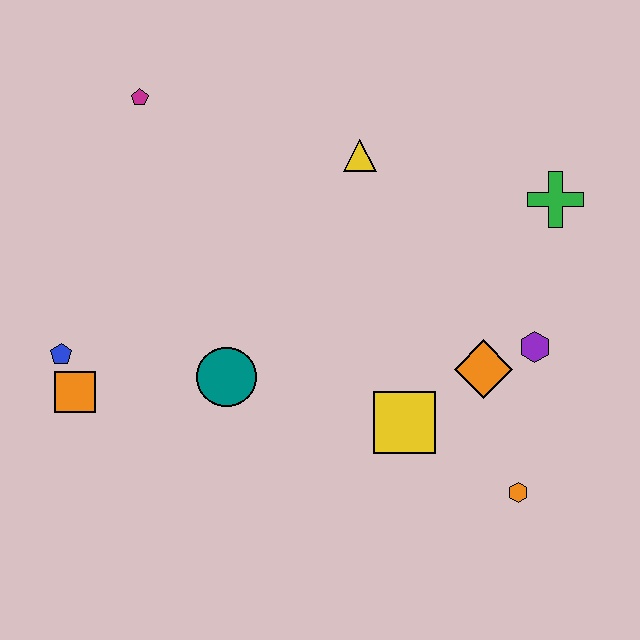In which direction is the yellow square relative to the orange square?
The yellow square is to the right of the orange square.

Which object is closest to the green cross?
The purple hexagon is closest to the green cross.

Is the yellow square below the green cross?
Yes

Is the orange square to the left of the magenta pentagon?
Yes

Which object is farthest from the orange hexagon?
The magenta pentagon is farthest from the orange hexagon.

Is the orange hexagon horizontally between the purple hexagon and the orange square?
Yes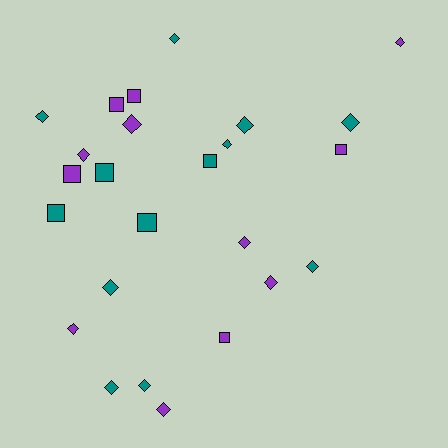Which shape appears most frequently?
Diamond, with 16 objects.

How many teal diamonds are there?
There are 9 teal diamonds.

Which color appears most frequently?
Teal, with 13 objects.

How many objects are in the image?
There are 25 objects.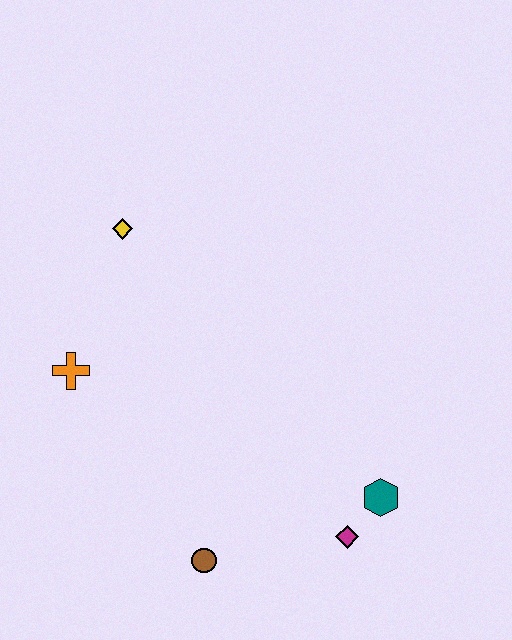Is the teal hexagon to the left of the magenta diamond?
No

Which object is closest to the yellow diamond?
The orange cross is closest to the yellow diamond.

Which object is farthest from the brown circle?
The yellow diamond is farthest from the brown circle.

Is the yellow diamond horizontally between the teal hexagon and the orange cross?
Yes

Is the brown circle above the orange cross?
No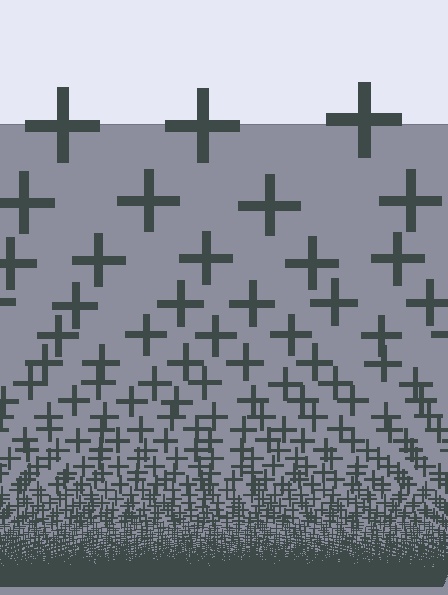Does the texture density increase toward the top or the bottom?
Density increases toward the bottom.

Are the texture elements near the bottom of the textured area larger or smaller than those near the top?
Smaller. The gradient is inverted — elements near the bottom are smaller and denser.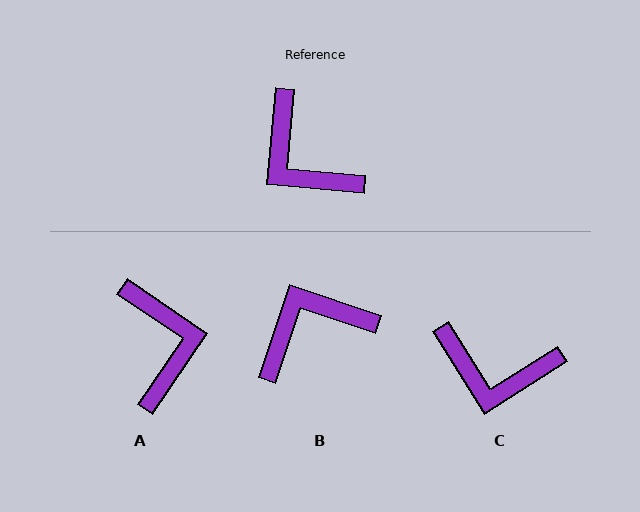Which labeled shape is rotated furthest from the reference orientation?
A, about 151 degrees away.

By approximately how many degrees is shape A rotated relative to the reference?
Approximately 151 degrees counter-clockwise.